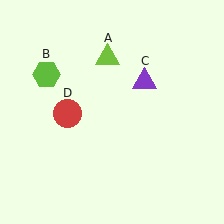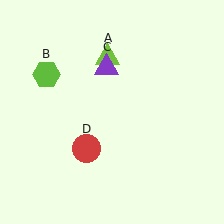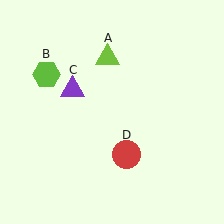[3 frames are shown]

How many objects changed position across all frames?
2 objects changed position: purple triangle (object C), red circle (object D).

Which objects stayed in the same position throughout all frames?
Lime triangle (object A) and lime hexagon (object B) remained stationary.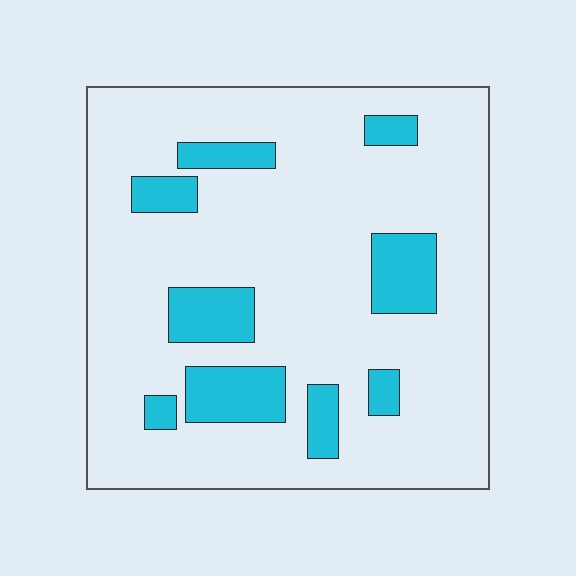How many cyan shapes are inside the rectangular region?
9.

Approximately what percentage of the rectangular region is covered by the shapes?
Approximately 15%.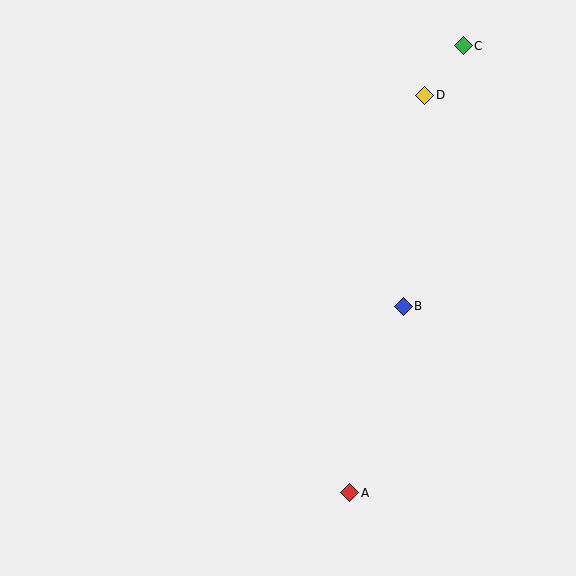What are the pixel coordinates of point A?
Point A is at (350, 493).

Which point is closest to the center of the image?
Point B at (403, 306) is closest to the center.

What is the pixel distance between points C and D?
The distance between C and D is 62 pixels.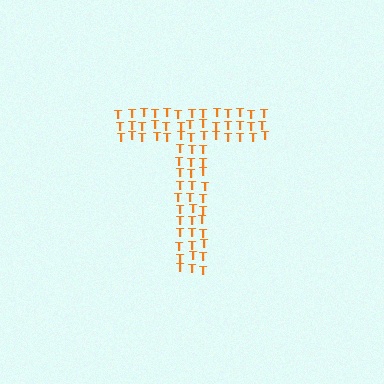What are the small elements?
The small elements are letter T's.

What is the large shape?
The large shape is the letter T.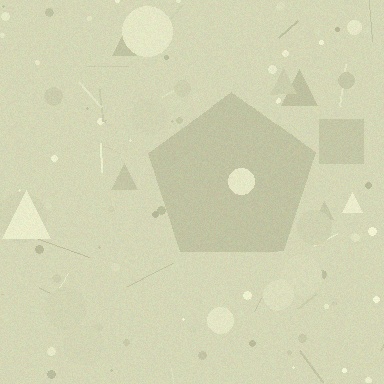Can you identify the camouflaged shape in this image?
The camouflaged shape is a pentagon.